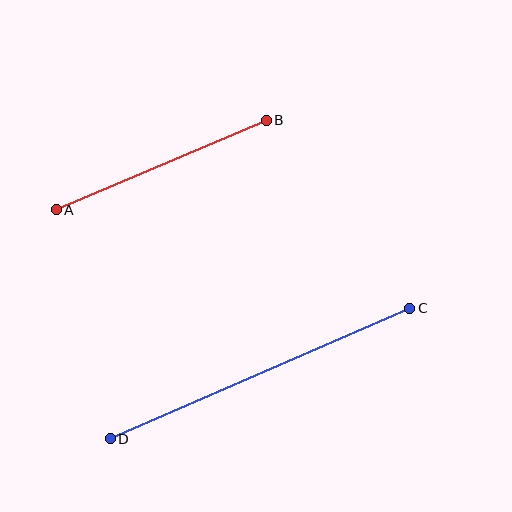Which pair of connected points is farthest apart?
Points C and D are farthest apart.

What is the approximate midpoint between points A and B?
The midpoint is at approximately (161, 165) pixels.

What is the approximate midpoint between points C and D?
The midpoint is at approximately (260, 374) pixels.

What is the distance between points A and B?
The distance is approximately 228 pixels.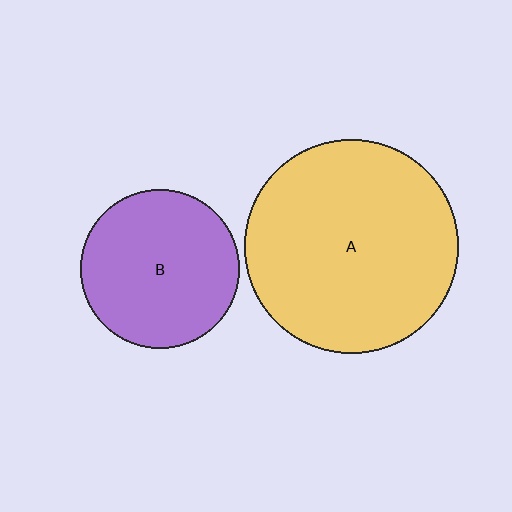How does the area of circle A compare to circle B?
Approximately 1.8 times.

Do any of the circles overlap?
No, none of the circles overlap.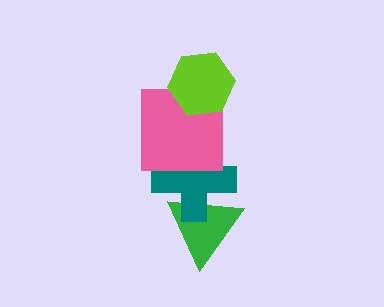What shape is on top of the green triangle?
The teal cross is on top of the green triangle.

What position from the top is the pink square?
The pink square is 2nd from the top.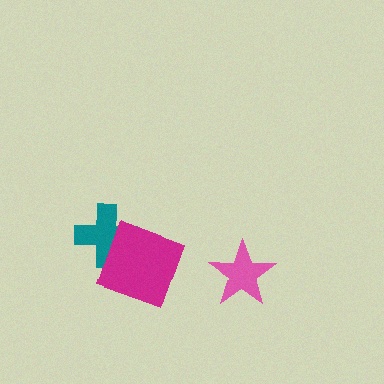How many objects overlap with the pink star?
0 objects overlap with the pink star.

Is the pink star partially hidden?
No, no other shape covers it.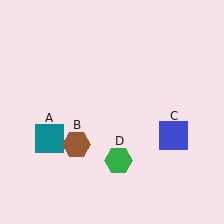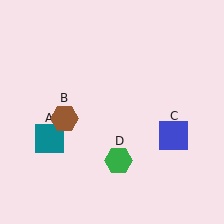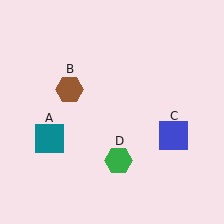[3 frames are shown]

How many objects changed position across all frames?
1 object changed position: brown hexagon (object B).